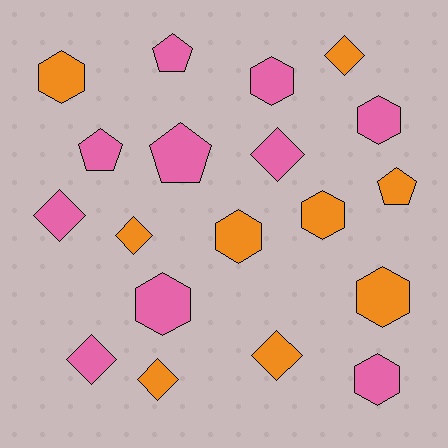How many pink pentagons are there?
There are 3 pink pentagons.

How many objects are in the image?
There are 19 objects.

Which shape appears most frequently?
Hexagon, with 8 objects.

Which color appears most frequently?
Pink, with 10 objects.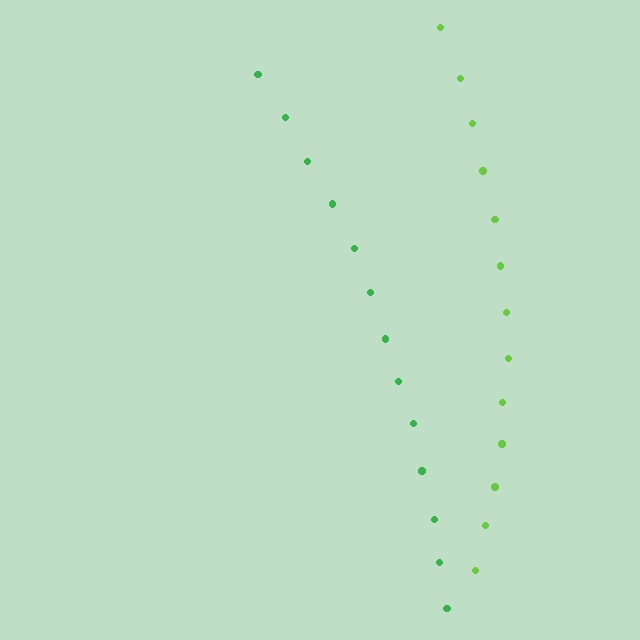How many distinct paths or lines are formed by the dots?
There are 2 distinct paths.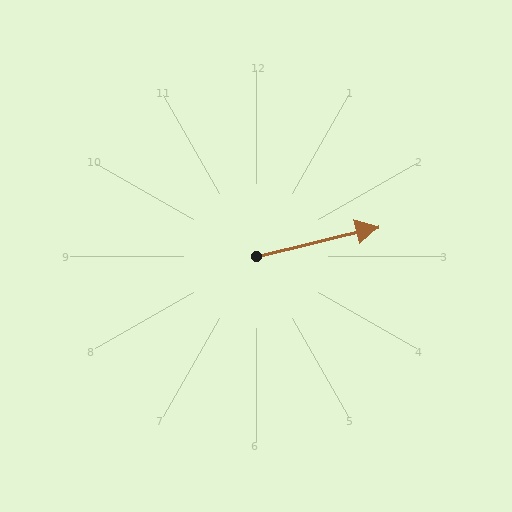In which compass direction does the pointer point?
East.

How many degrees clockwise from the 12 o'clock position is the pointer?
Approximately 76 degrees.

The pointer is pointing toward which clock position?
Roughly 3 o'clock.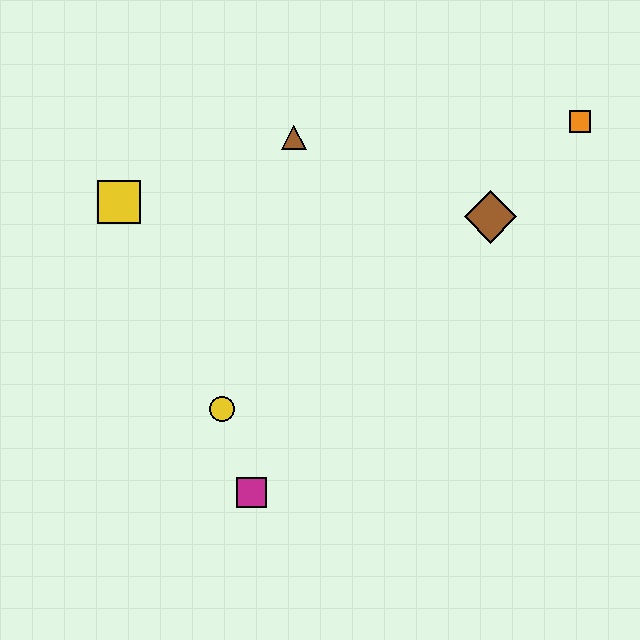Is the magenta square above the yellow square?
No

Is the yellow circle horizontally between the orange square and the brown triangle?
No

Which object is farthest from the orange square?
The magenta square is farthest from the orange square.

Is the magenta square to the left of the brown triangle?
Yes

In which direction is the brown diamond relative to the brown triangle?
The brown diamond is to the right of the brown triangle.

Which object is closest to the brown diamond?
The orange square is closest to the brown diamond.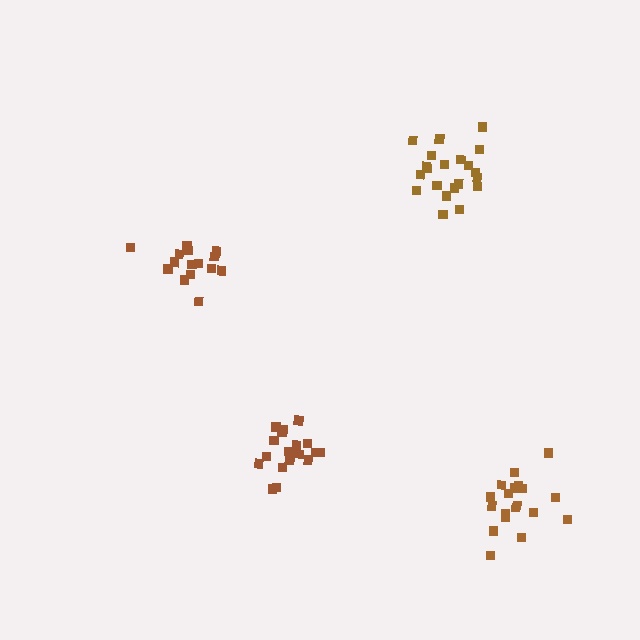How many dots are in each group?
Group 1: 19 dots, Group 2: 19 dots, Group 3: 21 dots, Group 4: 15 dots (74 total).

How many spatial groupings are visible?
There are 4 spatial groupings.